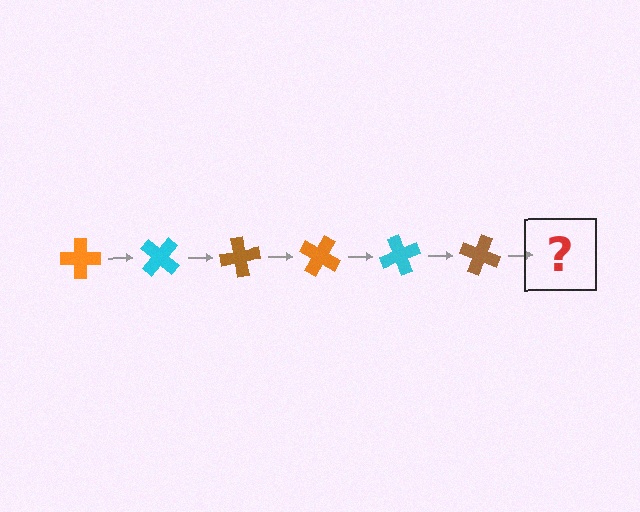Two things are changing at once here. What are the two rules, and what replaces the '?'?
The two rules are that it rotates 40 degrees each step and the color cycles through orange, cyan, and brown. The '?' should be an orange cross, rotated 240 degrees from the start.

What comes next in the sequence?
The next element should be an orange cross, rotated 240 degrees from the start.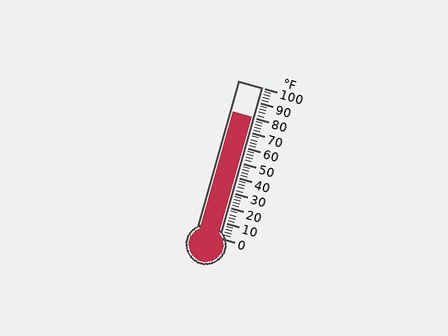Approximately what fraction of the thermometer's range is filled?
The thermometer is filled to approximately 80% of its range.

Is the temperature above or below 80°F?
The temperature is at 80°F.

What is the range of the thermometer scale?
The thermometer scale ranges from 0°F to 100°F.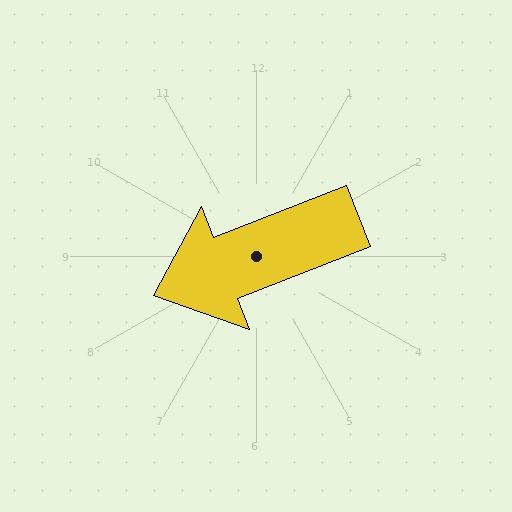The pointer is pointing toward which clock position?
Roughly 8 o'clock.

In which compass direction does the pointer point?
West.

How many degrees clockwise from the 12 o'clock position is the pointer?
Approximately 249 degrees.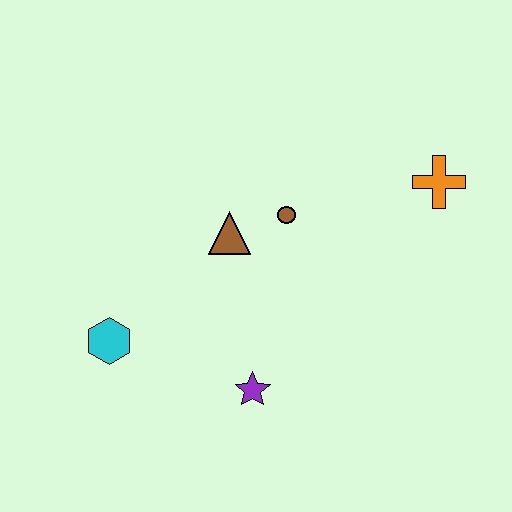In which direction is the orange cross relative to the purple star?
The orange cross is above the purple star.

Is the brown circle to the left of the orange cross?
Yes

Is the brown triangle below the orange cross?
Yes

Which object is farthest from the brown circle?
The cyan hexagon is farthest from the brown circle.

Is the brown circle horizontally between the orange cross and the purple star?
Yes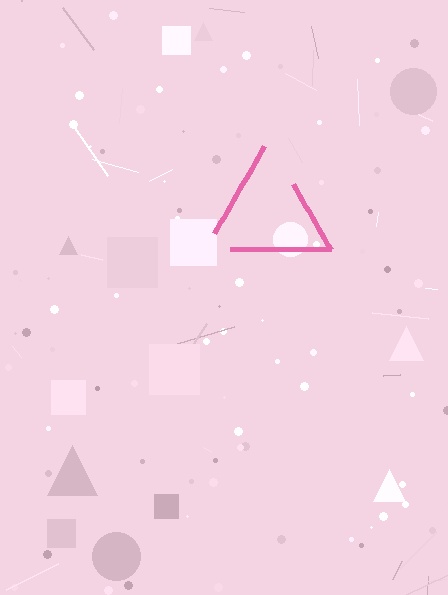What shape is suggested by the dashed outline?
The dashed outline suggests a triangle.